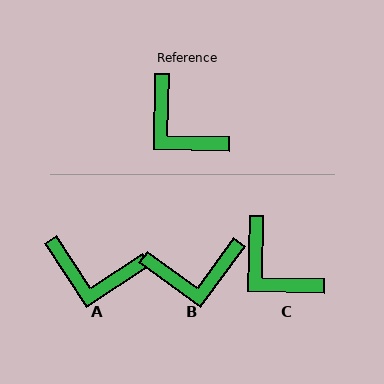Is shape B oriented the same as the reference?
No, it is off by about 55 degrees.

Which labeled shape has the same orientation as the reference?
C.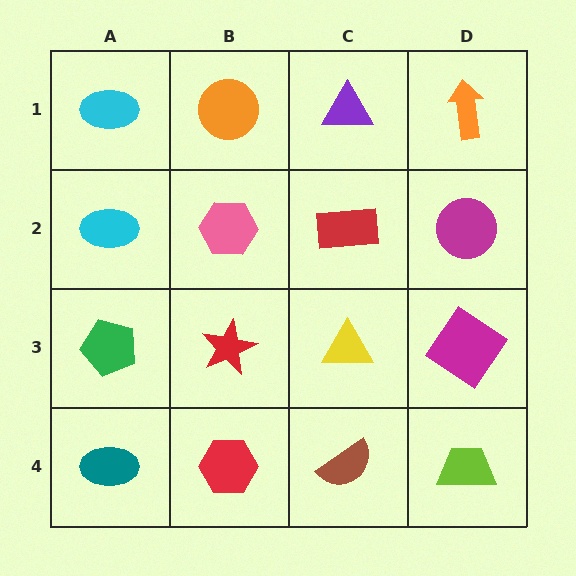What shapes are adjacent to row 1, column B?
A pink hexagon (row 2, column B), a cyan ellipse (row 1, column A), a purple triangle (row 1, column C).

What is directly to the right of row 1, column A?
An orange circle.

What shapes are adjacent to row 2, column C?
A purple triangle (row 1, column C), a yellow triangle (row 3, column C), a pink hexagon (row 2, column B), a magenta circle (row 2, column D).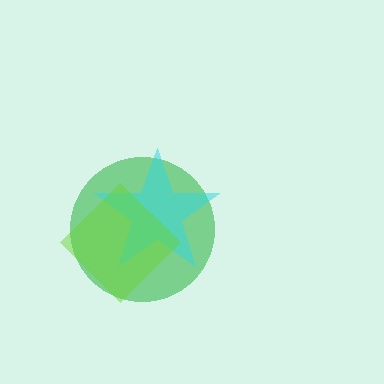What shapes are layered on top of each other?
The layered shapes are: a green circle, a cyan star, a lime diamond.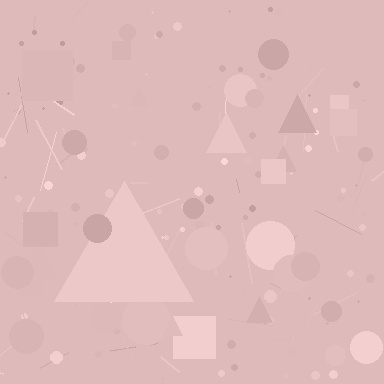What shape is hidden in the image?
A triangle is hidden in the image.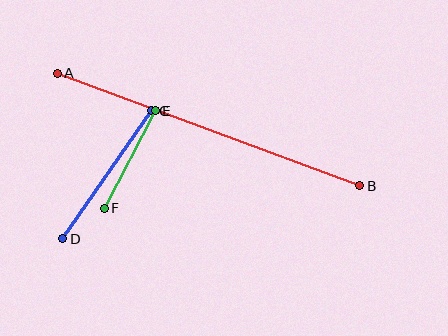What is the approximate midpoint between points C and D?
The midpoint is at approximately (107, 175) pixels.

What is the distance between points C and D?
The distance is approximately 156 pixels.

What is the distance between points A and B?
The distance is approximately 323 pixels.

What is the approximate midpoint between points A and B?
The midpoint is at approximately (208, 129) pixels.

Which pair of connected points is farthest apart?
Points A and B are farthest apart.